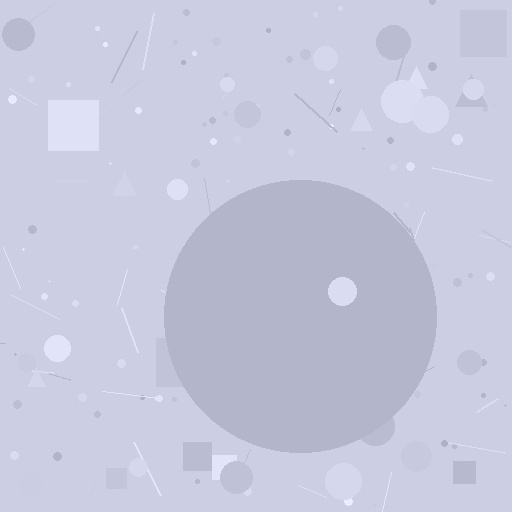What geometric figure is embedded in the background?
A circle is embedded in the background.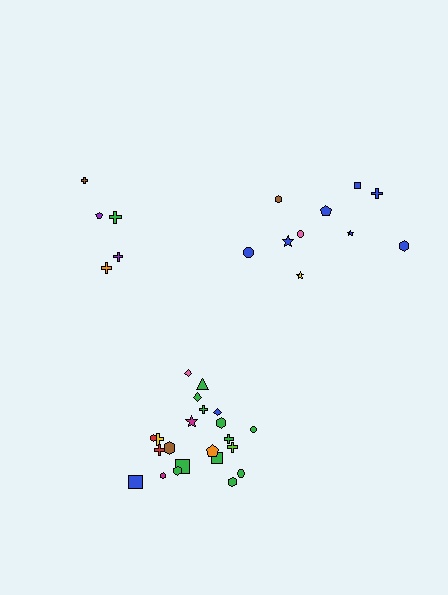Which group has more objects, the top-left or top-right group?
The top-right group.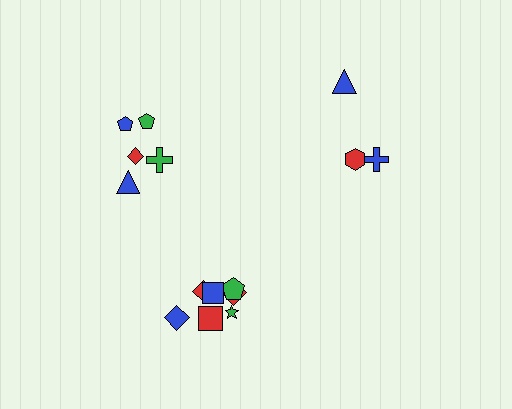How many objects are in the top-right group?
There are 3 objects.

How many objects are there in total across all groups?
There are 15 objects.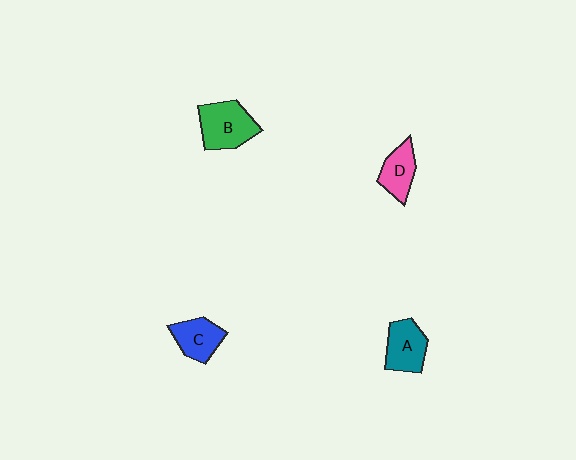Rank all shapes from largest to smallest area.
From largest to smallest: B (green), A (teal), C (blue), D (pink).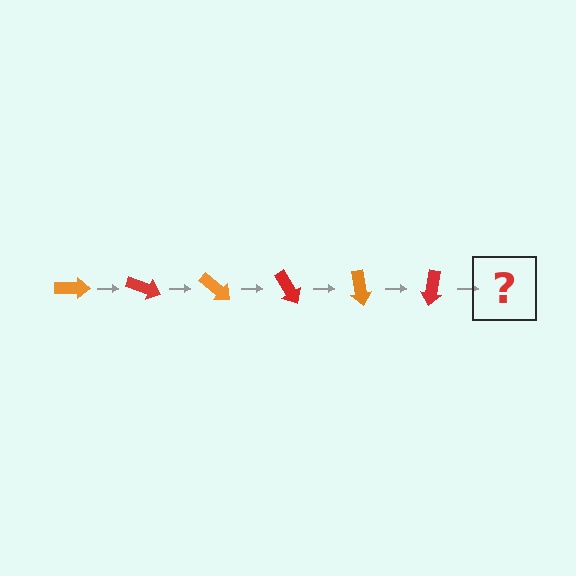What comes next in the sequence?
The next element should be an orange arrow, rotated 120 degrees from the start.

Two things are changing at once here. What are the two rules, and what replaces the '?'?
The two rules are that it rotates 20 degrees each step and the color cycles through orange and red. The '?' should be an orange arrow, rotated 120 degrees from the start.